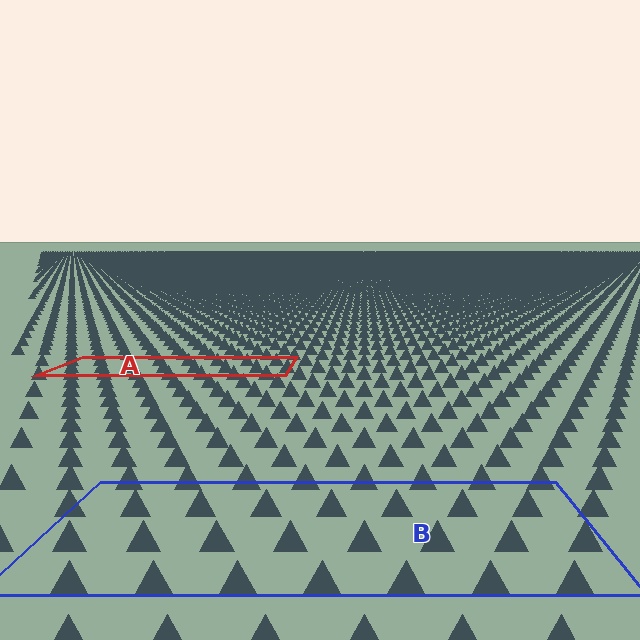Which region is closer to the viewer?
Region B is closer. The texture elements there are larger and more spread out.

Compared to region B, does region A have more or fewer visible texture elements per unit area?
Region A has more texture elements per unit area — they are packed more densely because it is farther away.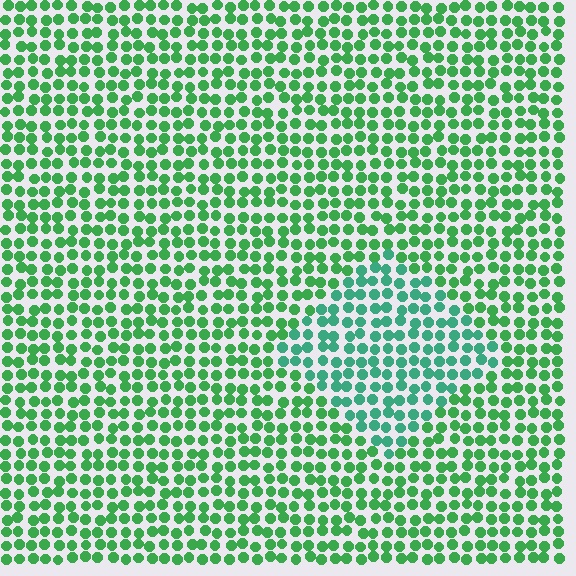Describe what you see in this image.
The image is filled with small green elements in a uniform arrangement. A diamond-shaped region is visible where the elements are tinted to a slightly different hue, forming a subtle color boundary.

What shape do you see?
I see a diamond.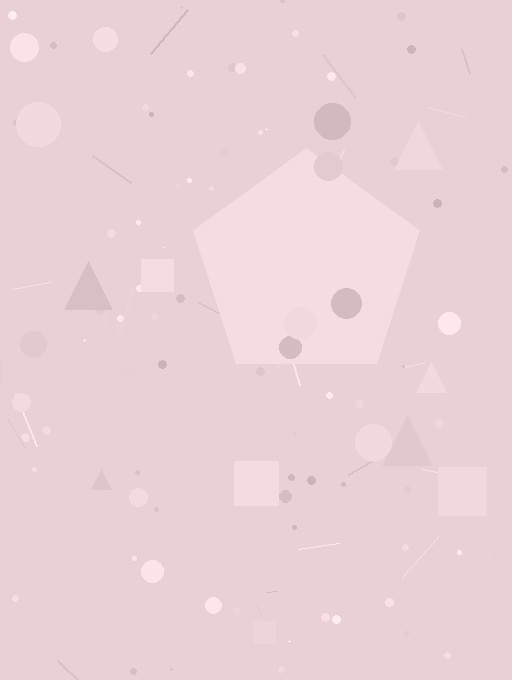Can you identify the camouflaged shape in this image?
The camouflaged shape is a pentagon.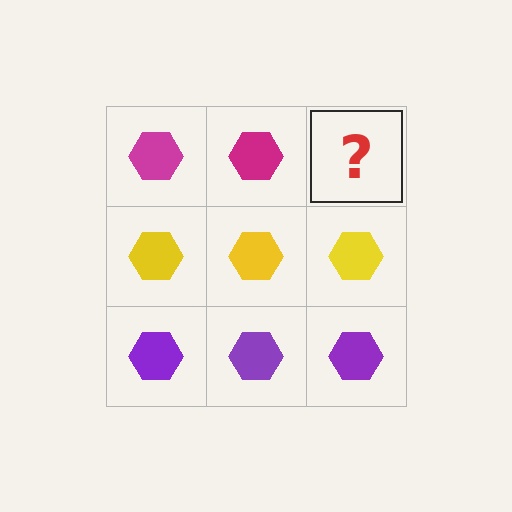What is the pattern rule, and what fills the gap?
The rule is that each row has a consistent color. The gap should be filled with a magenta hexagon.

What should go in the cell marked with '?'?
The missing cell should contain a magenta hexagon.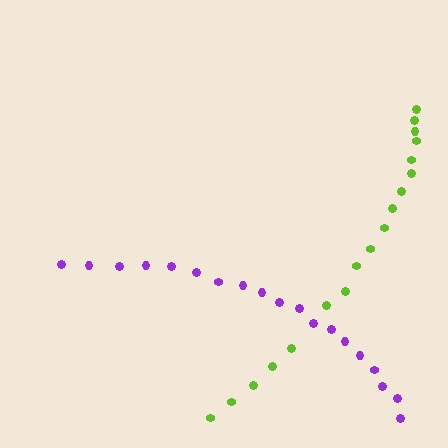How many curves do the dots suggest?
There are 2 distinct paths.